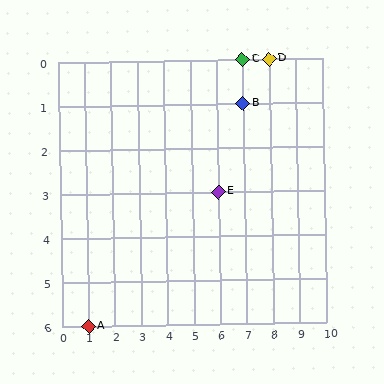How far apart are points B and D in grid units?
Points B and D are 1 column and 1 row apart (about 1.4 grid units diagonally).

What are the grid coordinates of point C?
Point C is at grid coordinates (7, 0).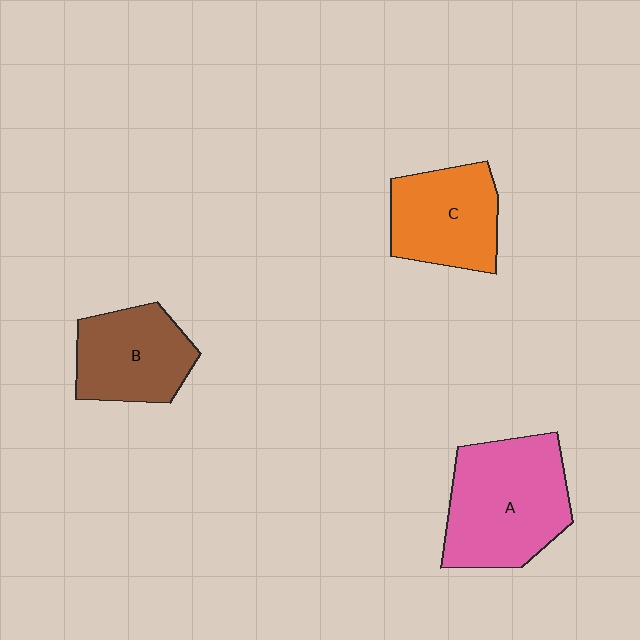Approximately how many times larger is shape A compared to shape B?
Approximately 1.4 times.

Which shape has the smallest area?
Shape B (brown).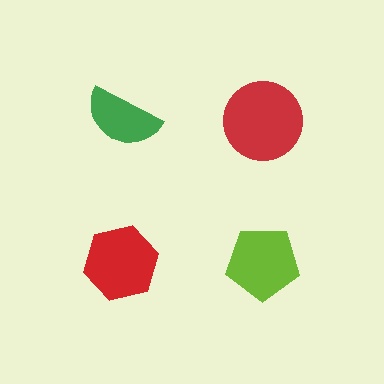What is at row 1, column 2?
A red circle.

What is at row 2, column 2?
A lime pentagon.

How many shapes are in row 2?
2 shapes.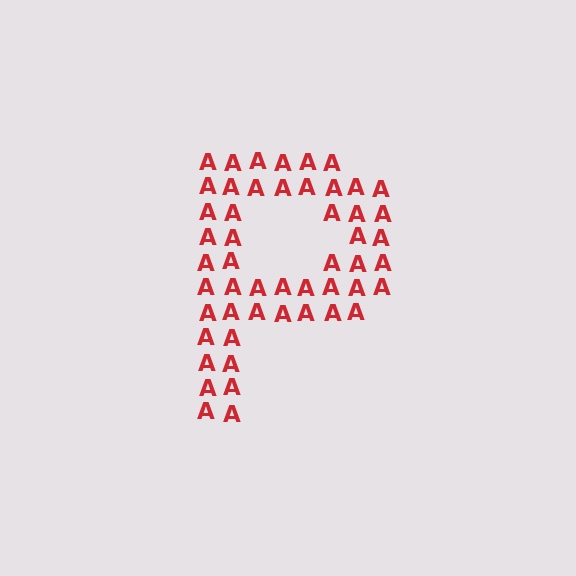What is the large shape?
The large shape is the letter P.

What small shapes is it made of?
It is made of small letter A's.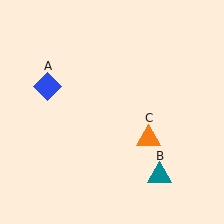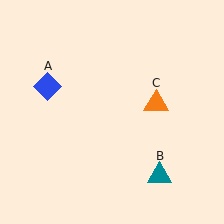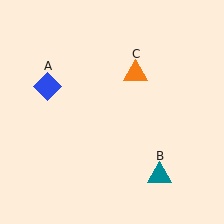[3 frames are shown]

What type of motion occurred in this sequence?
The orange triangle (object C) rotated counterclockwise around the center of the scene.